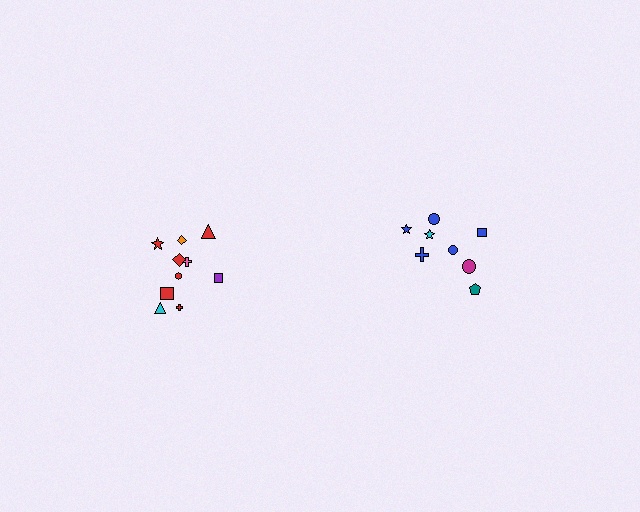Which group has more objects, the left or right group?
The left group.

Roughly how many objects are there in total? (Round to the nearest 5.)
Roughly 20 objects in total.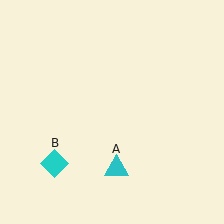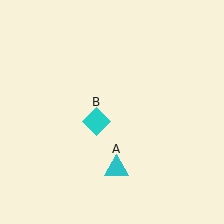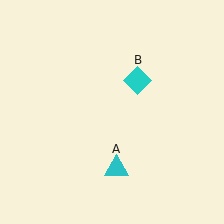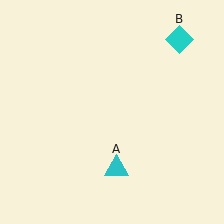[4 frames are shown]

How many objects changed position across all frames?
1 object changed position: cyan diamond (object B).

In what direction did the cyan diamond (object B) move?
The cyan diamond (object B) moved up and to the right.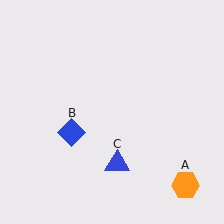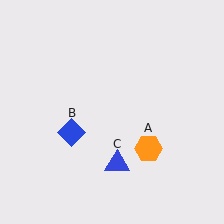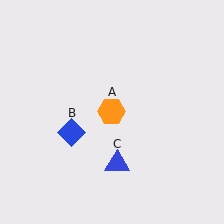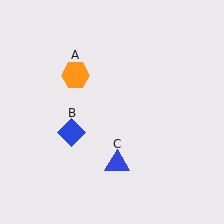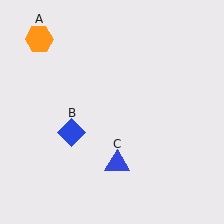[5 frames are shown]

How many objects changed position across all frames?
1 object changed position: orange hexagon (object A).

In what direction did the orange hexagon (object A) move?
The orange hexagon (object A) moved up and to the left.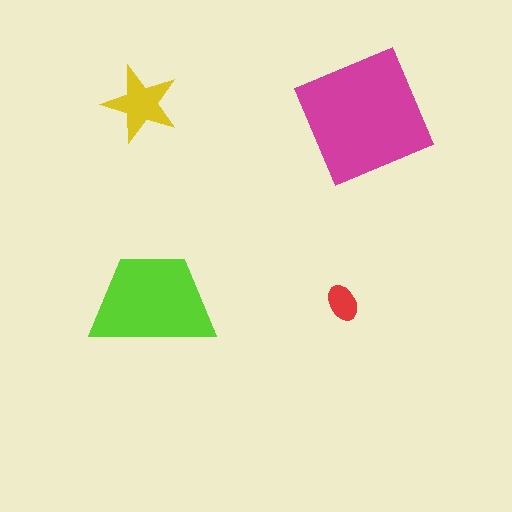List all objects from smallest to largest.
The red ellipse, the yellow star, the lime trapezoid, the magenta square.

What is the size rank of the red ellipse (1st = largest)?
4th.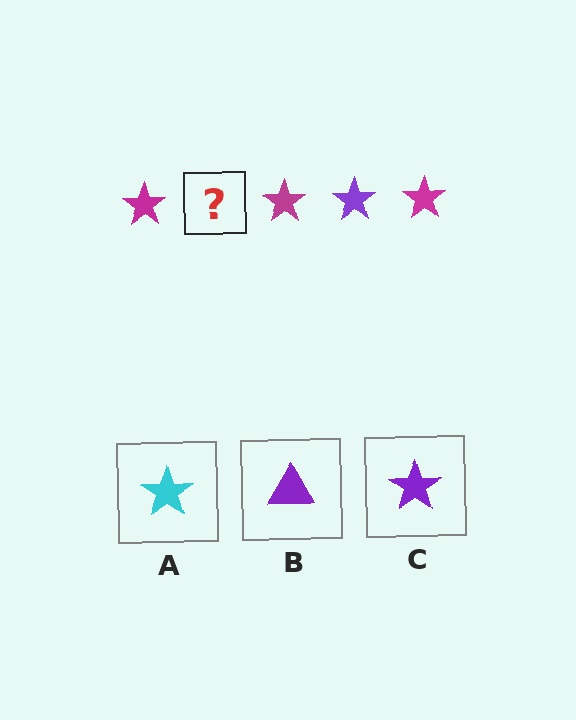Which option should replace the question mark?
Option C.